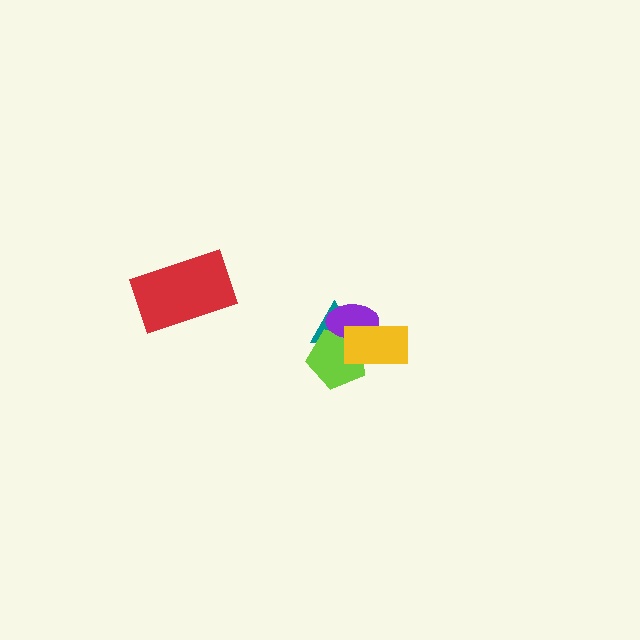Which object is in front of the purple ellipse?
The yellow rectangle is in front of the purple ellipse.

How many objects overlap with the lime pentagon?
3 objects overlap with the lime pentagon.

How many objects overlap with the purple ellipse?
3 objects overlap with the purple ellipse.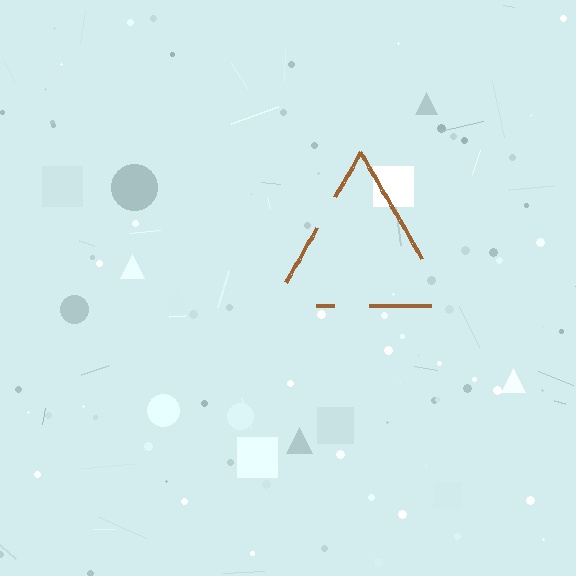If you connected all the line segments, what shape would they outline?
They would outline a triangle.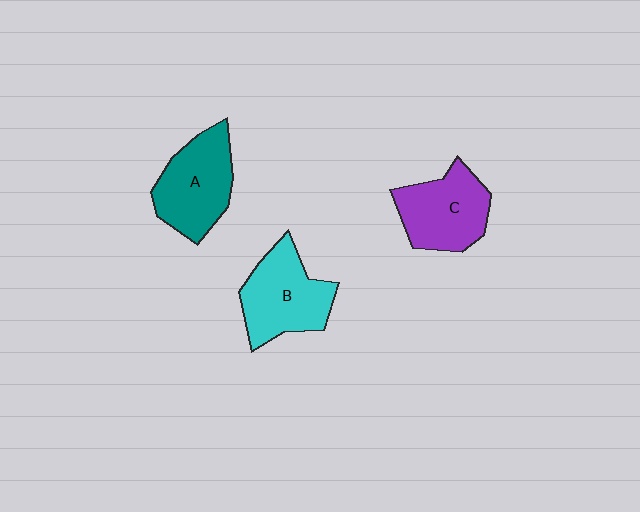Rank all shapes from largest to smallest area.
From largest to smallest: B (cyan), A (teal), C (purple).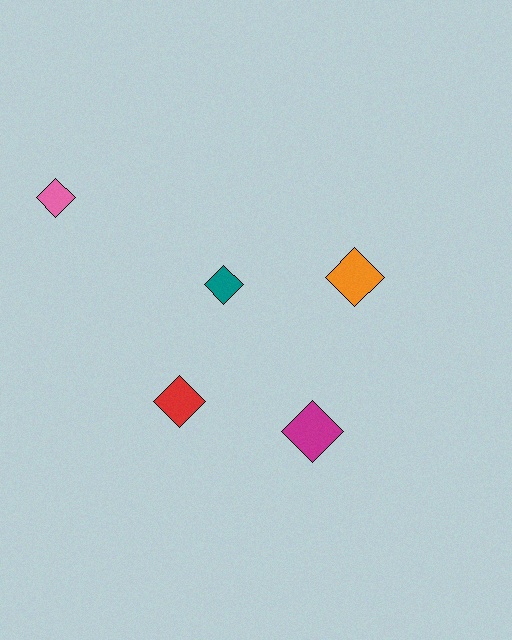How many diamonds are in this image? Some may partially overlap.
There are 5 diamonds.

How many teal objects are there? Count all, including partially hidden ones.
There is 1 teal object.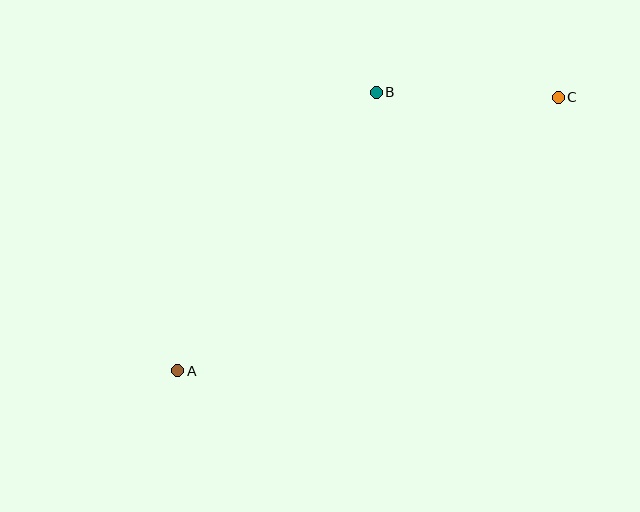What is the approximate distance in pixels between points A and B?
The distance between A and B is approximately 342 pixels.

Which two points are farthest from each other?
Points A and C are farthest from each other.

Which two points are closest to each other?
Points B and C are closest to each other.